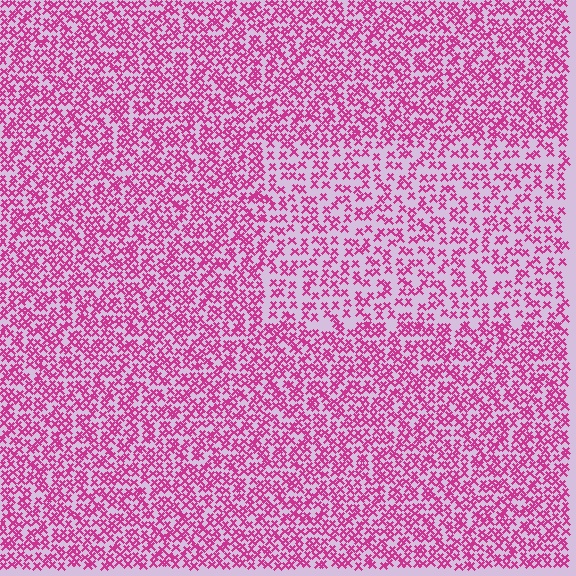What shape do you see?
I see a rectangle.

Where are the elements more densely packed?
The elements are more densely packed outside the rectangle boundary.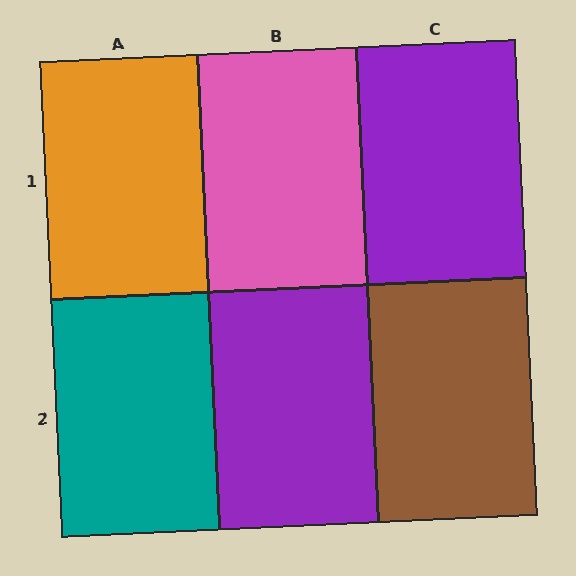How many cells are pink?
1 cell is pink.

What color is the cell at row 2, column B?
Purple.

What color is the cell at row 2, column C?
Brown.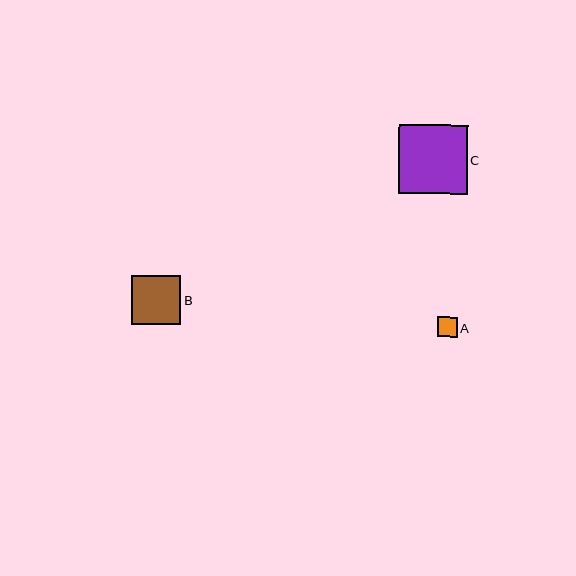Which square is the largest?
Square C is the largest with a size of approximately 69 pixels.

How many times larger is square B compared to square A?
Square B is approximately 2.5 times the size of square A.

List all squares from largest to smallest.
From largest to smallest: C, B, A.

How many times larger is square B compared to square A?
Square B is approximately 2.5 times the size of square A.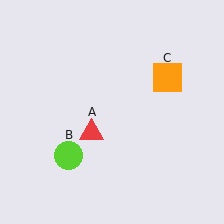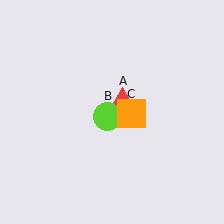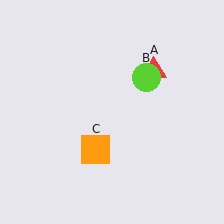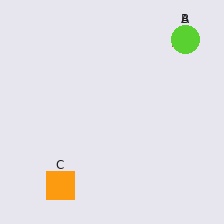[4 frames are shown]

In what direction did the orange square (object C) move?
The orange square (object C) moved down and to the left.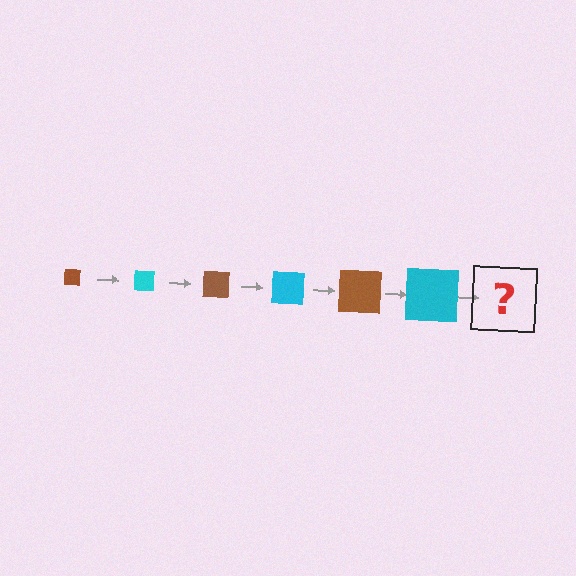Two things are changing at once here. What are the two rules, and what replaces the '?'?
The two rules are that the square grows larger each step and the color cycles through brown and cyan. The '?' should be a brown square, larger than the previous one.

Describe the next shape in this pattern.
It should be a brown square, larger than the previous one.